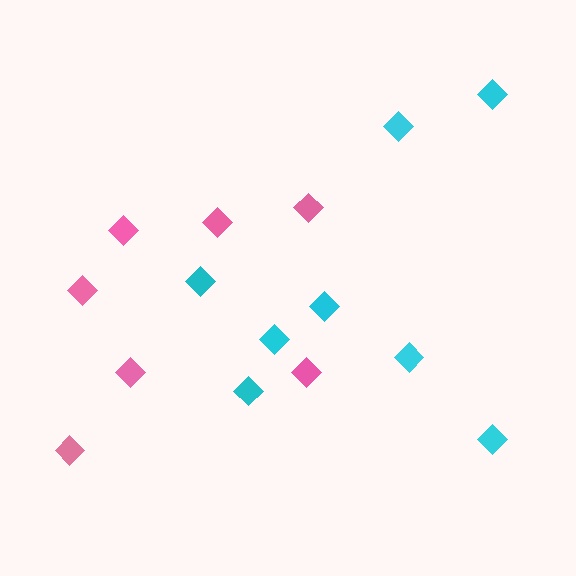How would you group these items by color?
There are 2 groups: one group of cyan diamonds (8) and one group of pink diamonds (7).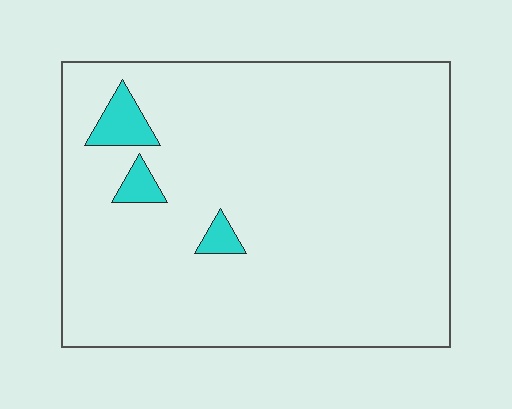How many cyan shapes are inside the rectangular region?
3.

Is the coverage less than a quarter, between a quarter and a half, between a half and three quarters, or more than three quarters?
Less than a quarter.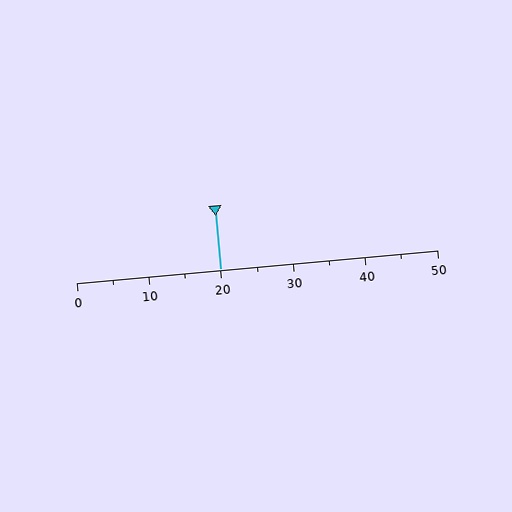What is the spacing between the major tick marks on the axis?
The major ticks are spaced 10 apart.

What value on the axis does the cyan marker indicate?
The marker indicates approximately 20.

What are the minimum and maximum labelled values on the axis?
The axis runs from 0 to 50.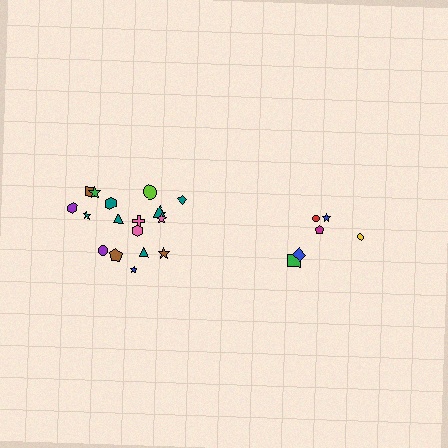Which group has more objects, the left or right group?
The left group.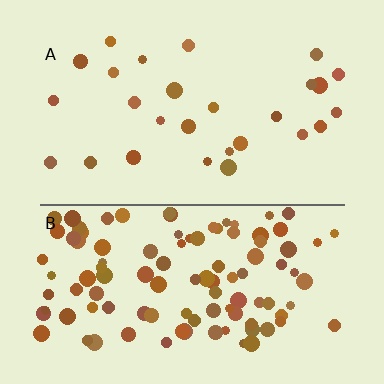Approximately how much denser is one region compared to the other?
Approximately 3.9× — region B over region A.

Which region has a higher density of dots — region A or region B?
B (the bottom).